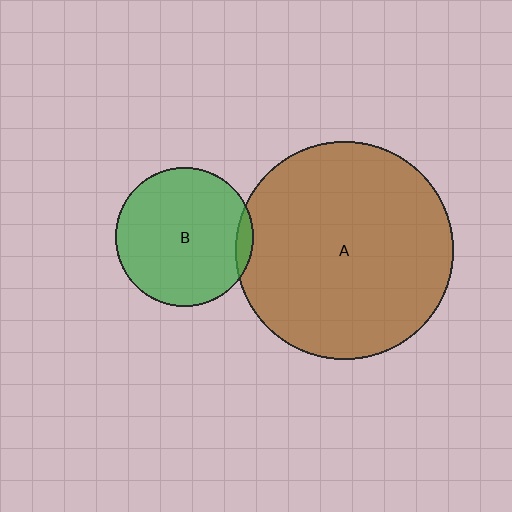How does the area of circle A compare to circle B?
Approximately 2.5 times.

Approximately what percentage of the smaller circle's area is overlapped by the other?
Approximately 5%.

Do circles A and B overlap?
Yes.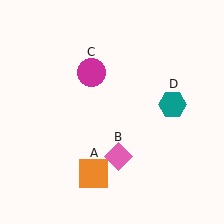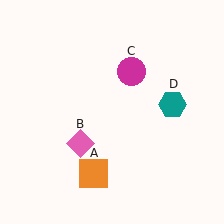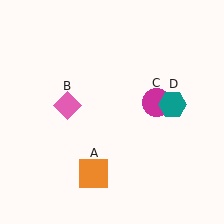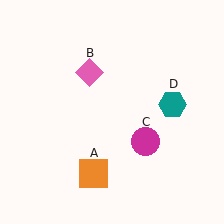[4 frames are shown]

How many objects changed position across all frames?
2 objects changed position: pink diamond (object B), magenta circle (object C).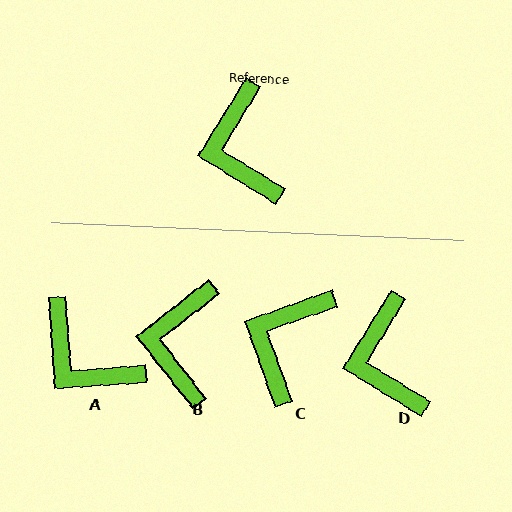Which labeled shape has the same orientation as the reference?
D.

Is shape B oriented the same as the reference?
No, it is off by about 21 degrees.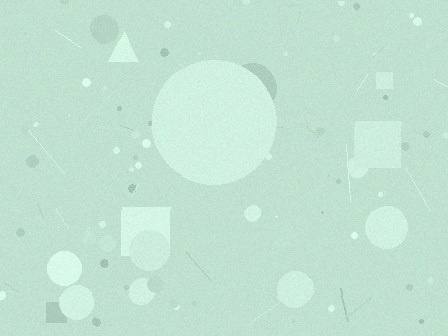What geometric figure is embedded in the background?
A circle is embedded in the background.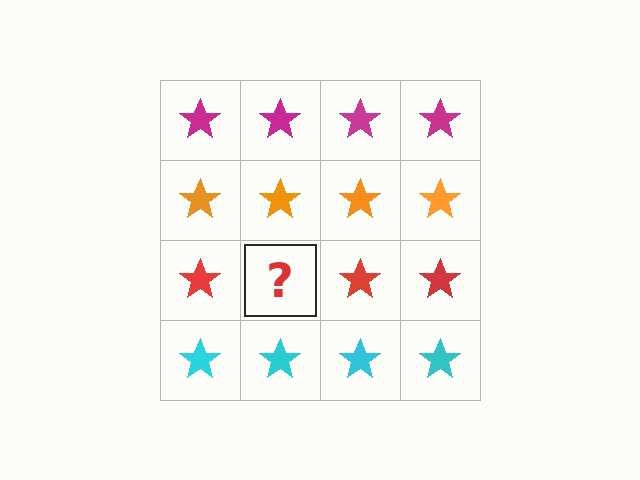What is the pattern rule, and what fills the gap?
The rule is that each row has a consistent color. The gap should be filled with a red star.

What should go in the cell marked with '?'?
The missing cell should contain a red star.